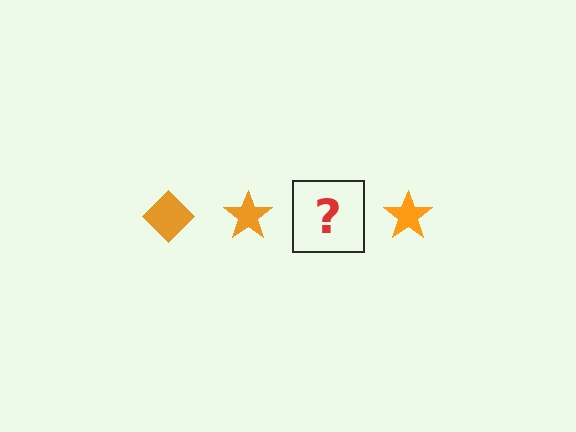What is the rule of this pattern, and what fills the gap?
The rule is that the pattern cycles through diamond, star shapes in orange. The gap should be filled with an orange diamond.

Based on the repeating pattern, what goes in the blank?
The blank should be an orange diamond.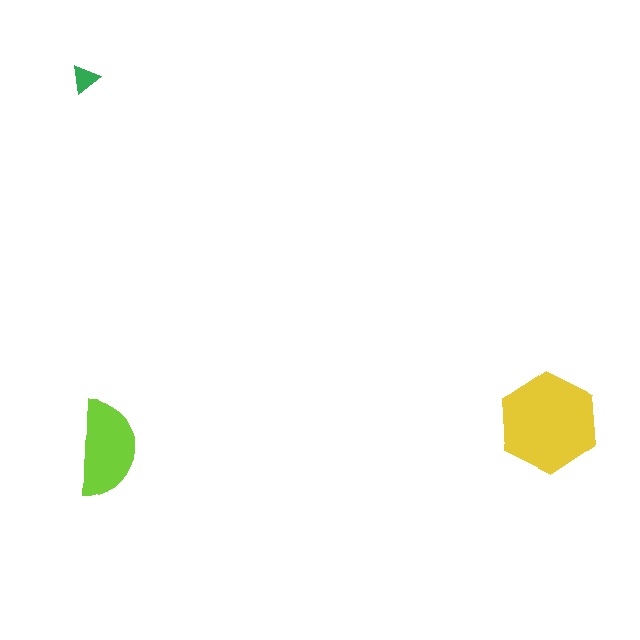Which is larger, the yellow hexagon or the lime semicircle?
The yellow hexagon.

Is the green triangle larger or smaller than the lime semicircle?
Smaller.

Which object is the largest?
The yellow hexagon.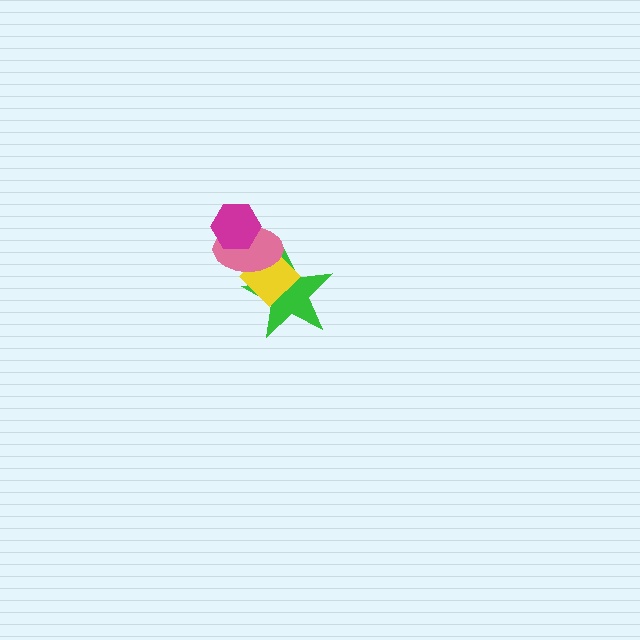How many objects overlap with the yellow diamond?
2 objects overlap with the yellow diamond.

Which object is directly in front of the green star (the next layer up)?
The yellow diamond is directly in front of the green star.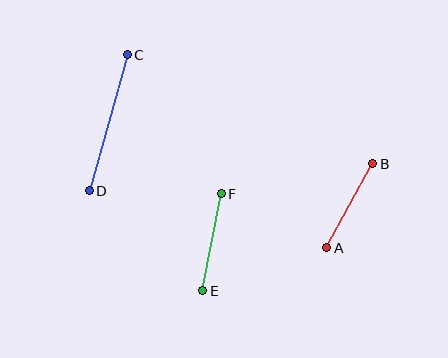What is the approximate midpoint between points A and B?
The midpoint is at approximately (350, 206) pixels.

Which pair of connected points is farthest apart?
Points C and D are farthest apart.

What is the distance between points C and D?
The distance is approximately 141 pixels.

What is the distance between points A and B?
The distance is approximately 96 pixels.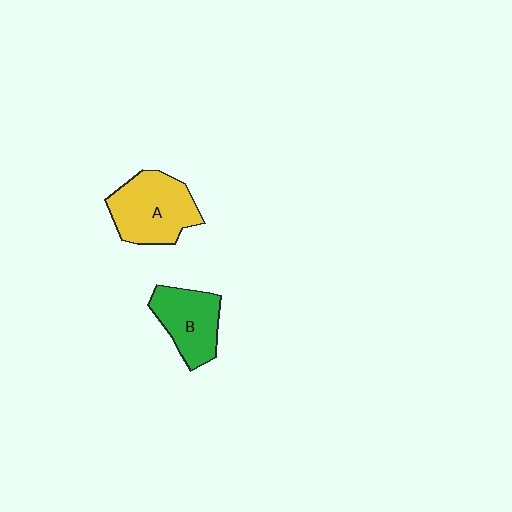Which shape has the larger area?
Shape A (yellow).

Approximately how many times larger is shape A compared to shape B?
Approximately 1.3 times.